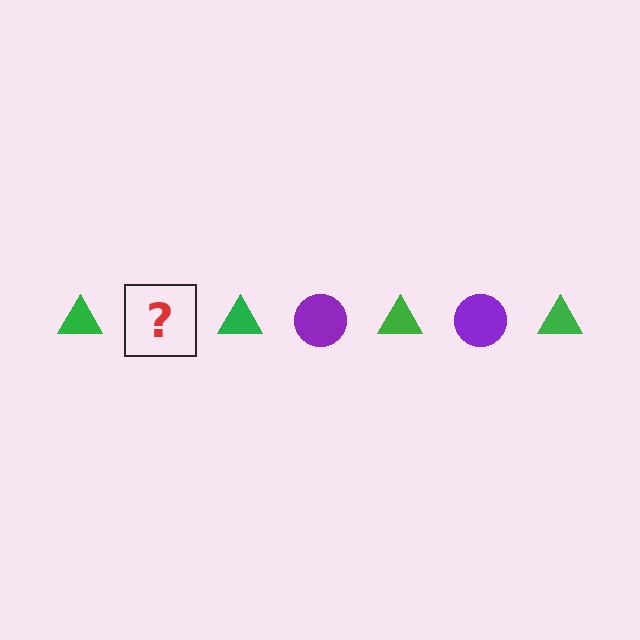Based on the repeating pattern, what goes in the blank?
The blank should be a purple circle.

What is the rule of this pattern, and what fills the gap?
The rule is that the pattern alternates between green triangle and purple circle. The gap should be filled with a purple circle.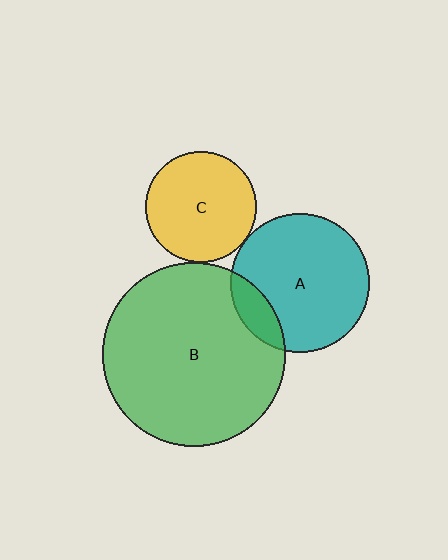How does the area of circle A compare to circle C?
Approximately 1.6 times.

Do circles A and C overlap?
Yes.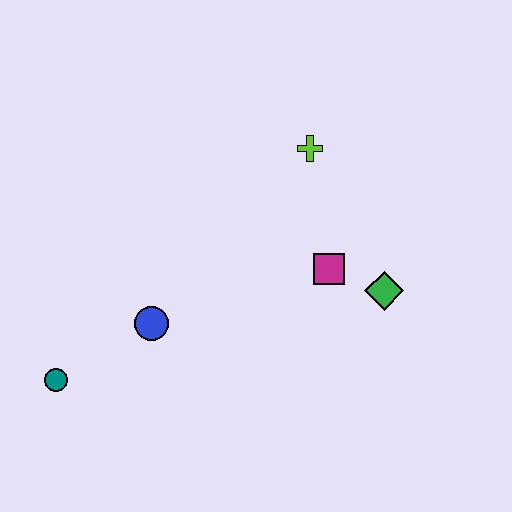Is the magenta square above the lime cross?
No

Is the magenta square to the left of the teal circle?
No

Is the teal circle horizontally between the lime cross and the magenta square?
No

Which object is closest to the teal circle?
The blue circle is closest to the teal circle.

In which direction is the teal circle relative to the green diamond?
The teal circle is to the left of the green diamond.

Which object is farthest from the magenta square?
The teal circle is farthest from the magenta square.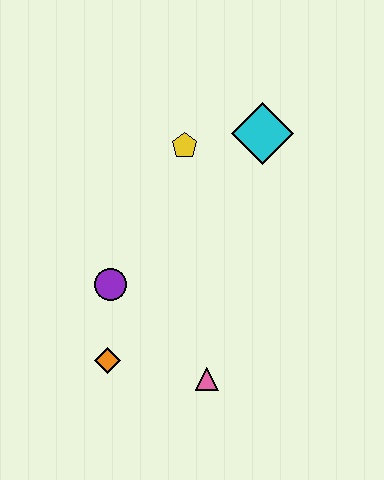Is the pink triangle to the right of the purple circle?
Yes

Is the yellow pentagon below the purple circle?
No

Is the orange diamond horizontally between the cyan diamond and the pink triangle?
No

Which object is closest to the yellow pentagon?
The cyan diamond is closest to the yellow pentagon.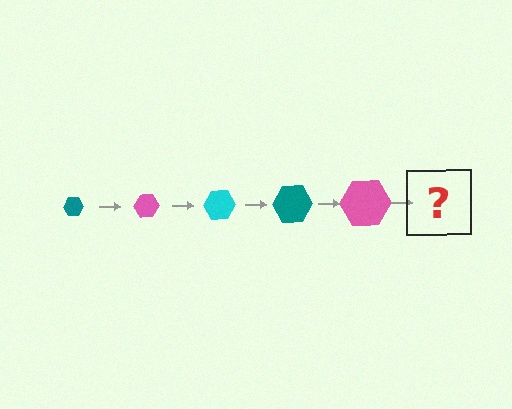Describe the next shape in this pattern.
It should be a cyan hexagon, larger than the previous one.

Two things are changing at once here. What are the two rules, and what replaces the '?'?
The two rules are that the hexagon grows larger each step and the color cycles through teal, pink, and cyan. The '?' should be a cyan hexagon, larger than the previous one.